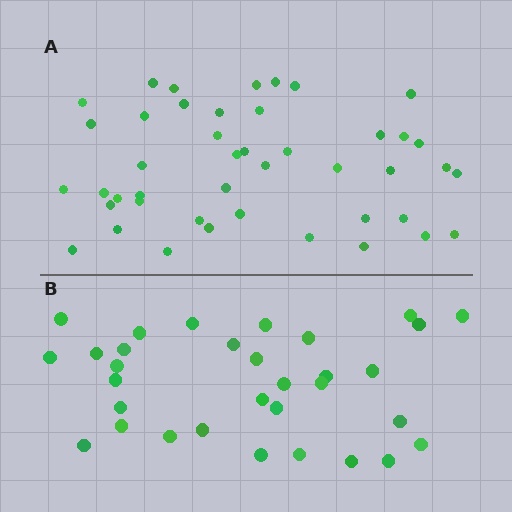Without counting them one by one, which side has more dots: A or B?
Region A (the top region) has more dots.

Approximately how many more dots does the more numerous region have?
Region A has roughly 12 or so more dots than region B.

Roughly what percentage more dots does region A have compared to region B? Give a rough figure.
About 40% more.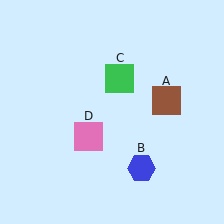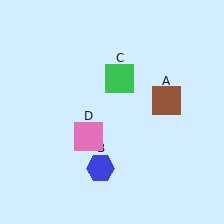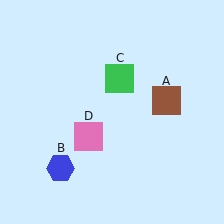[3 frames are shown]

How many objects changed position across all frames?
1 object changed position: blue hexagon (object B).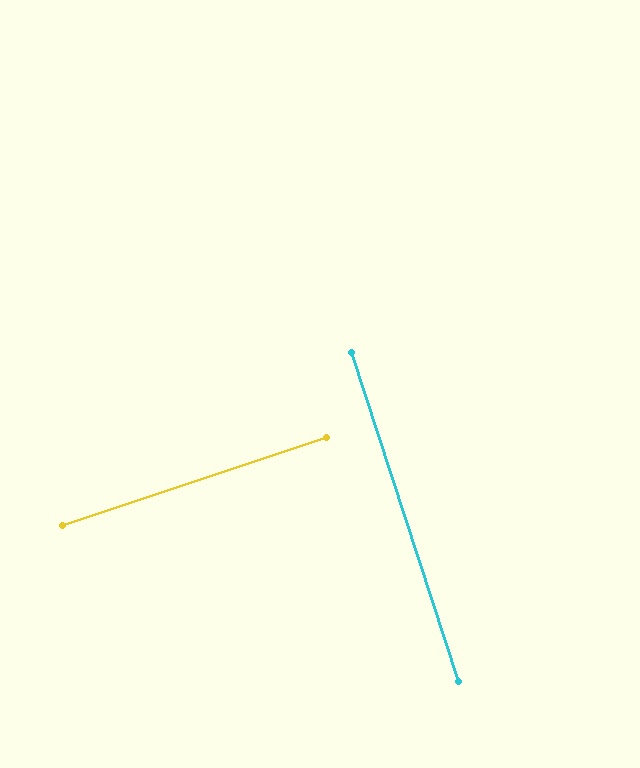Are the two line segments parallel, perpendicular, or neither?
Perpendicular — they meet at approximately 90°.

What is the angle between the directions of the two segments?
Approximately 90 degrees.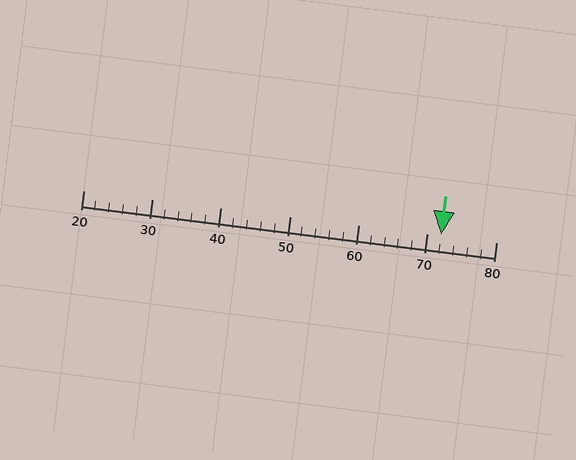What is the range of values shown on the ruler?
The ruler shows values from 20 to 80.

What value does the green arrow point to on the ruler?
The green arrow points to approximately 72.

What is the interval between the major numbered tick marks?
The major tick marks are spaced 10 units apart.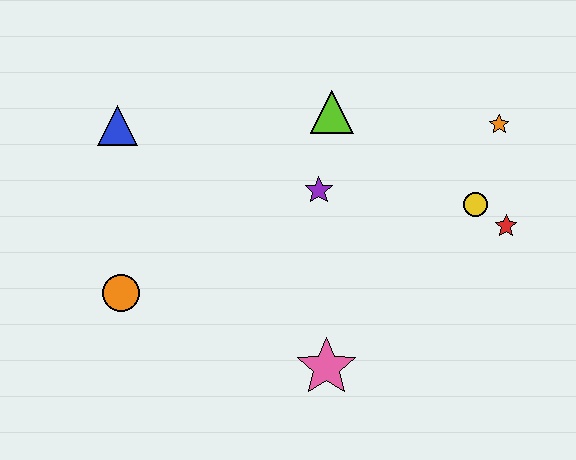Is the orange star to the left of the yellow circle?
No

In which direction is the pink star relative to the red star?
The pink star is to the left of the red star.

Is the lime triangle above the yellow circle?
Yes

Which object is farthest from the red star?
The blue triangle is farthest from the red star.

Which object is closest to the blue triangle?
The orange circle is closest to the blue triangle.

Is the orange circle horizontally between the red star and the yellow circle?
No